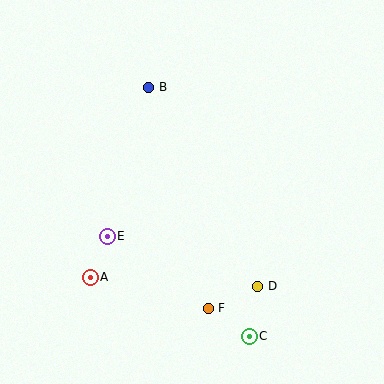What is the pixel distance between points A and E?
The distance between A and E is 45 pixels.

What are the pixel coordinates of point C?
Point C is at (249, 336).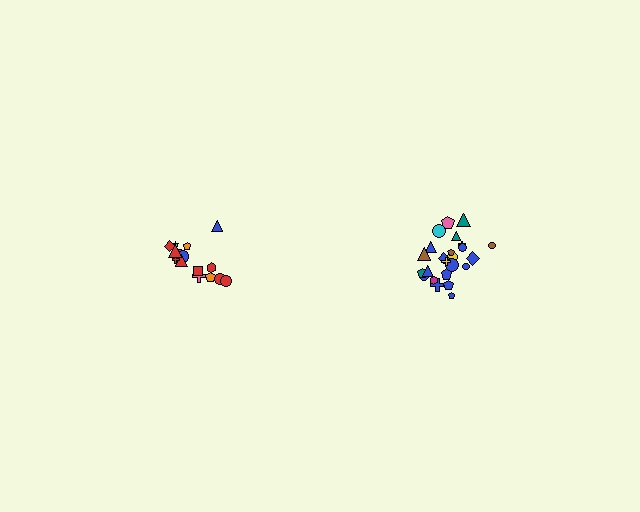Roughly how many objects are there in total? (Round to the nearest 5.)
Roughly 40 objects in total.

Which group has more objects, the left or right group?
The right group.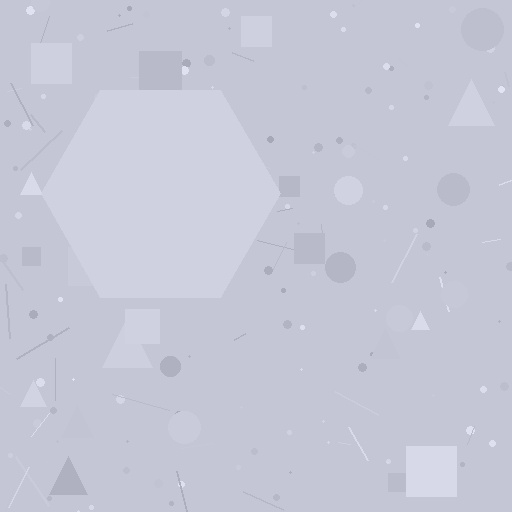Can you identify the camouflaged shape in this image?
The camouflaged shape is a hexagon.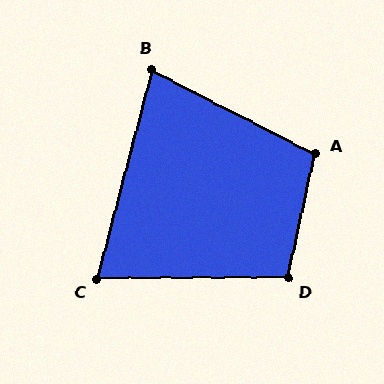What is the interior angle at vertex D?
Approximately 102 degrees (obtuse).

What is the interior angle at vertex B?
Approximately 78 degrees (acute).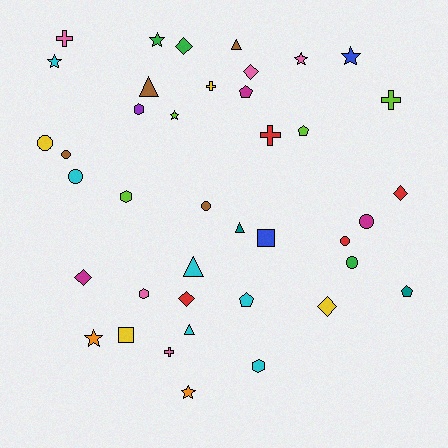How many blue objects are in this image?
There are 2 blue objects.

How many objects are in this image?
There are 40 objects.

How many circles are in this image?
There are 7 circles.